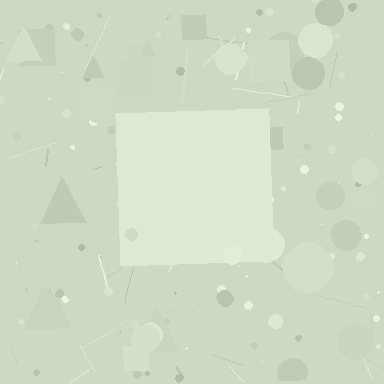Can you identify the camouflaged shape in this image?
The camouflaged shape is a square.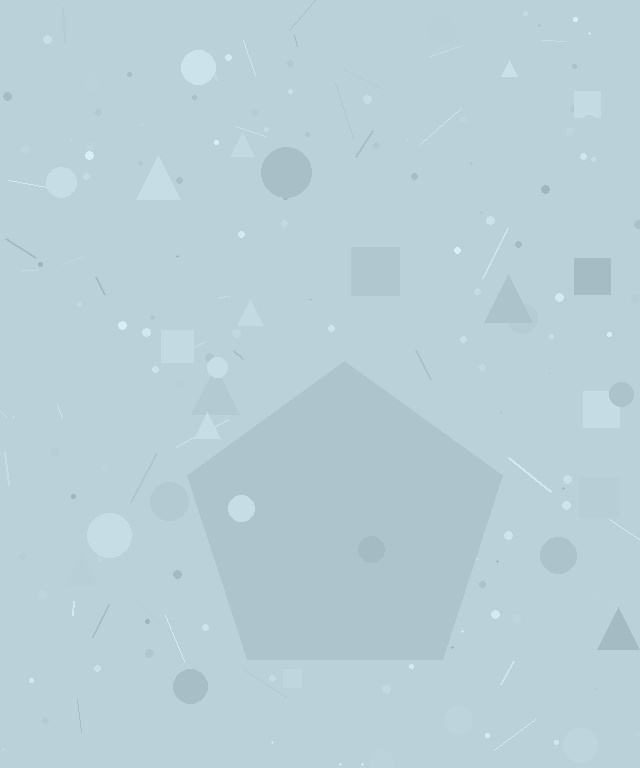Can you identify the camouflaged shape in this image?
The camouflaged shape is a pentagon.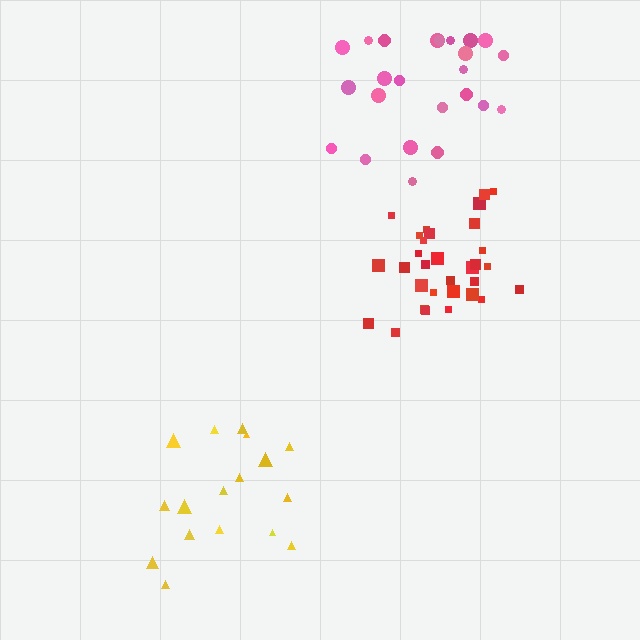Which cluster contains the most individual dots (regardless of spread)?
Red (32).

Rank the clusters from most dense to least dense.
red, yellow, pink.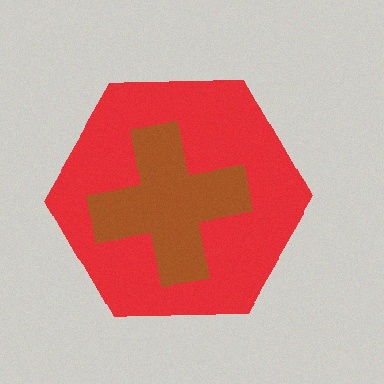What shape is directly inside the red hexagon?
The brown cross.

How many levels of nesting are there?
2.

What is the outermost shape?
The red hexagon.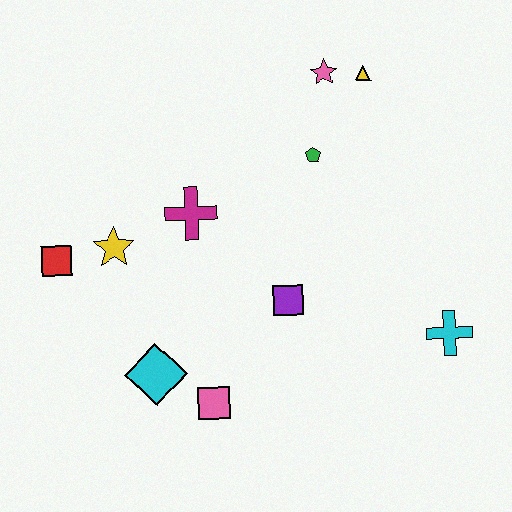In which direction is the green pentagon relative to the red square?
The green pentagon is to the right of the red square.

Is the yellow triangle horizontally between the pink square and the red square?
No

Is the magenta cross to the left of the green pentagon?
Yes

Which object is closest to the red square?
The yellow star is closest to the red square.